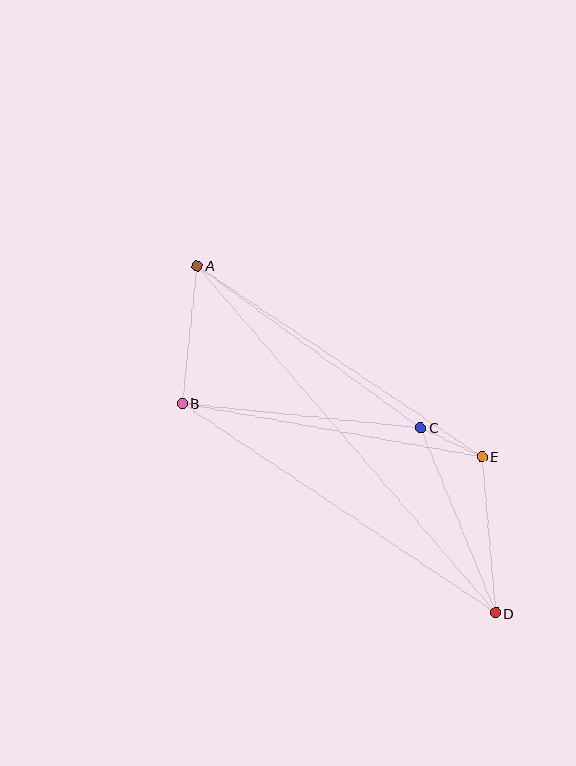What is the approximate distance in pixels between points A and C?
The distance between A and C is approximately 276 pixels.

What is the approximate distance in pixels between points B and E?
The distance between B and E is approximately 304 pixels.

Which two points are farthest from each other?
Points A and D are farthest from each other.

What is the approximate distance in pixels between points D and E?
The distance between D and E is approximately 157 pixels.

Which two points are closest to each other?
Points C and E are closest to each other.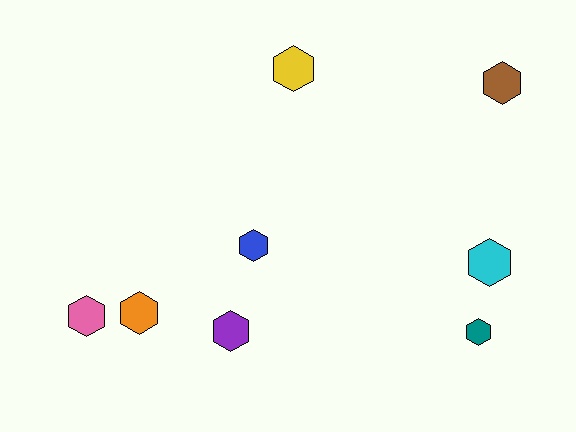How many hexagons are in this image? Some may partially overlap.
There are 8 hexagons.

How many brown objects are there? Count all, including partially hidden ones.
There is 1 brown object.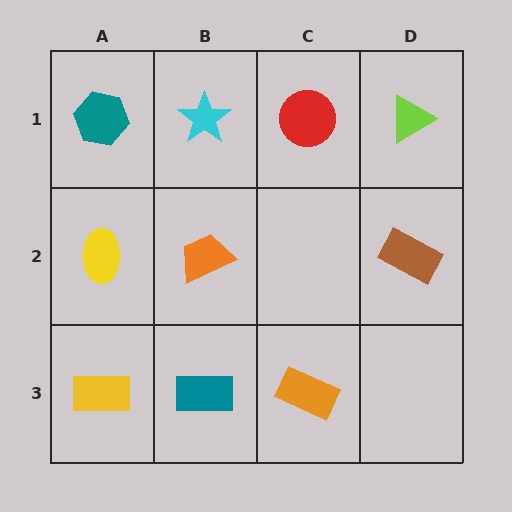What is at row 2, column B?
An orange trapezoid.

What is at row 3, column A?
A yellow rectangle.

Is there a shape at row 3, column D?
No, that cell is empty.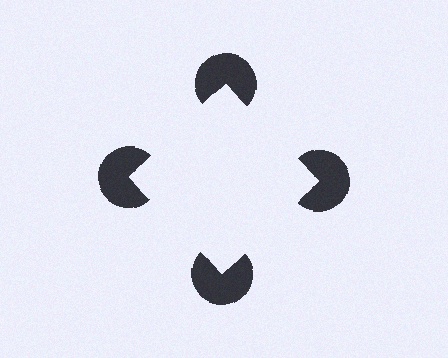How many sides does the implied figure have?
4 sides.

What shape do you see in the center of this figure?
An illusory square — its edges are inferred from the aligned wedge cuts in the pac-man discs, not physically drawn.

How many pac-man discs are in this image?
There are 4 — one at each vertex of the illusory square.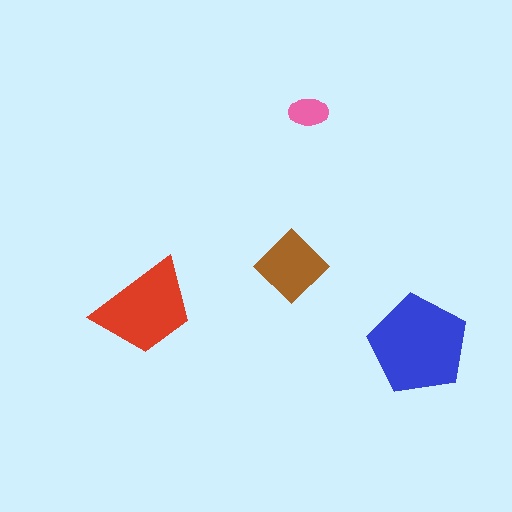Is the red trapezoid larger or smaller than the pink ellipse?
Larger.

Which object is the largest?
The blue pentagon.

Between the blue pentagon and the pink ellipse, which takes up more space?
The blue pentagon.